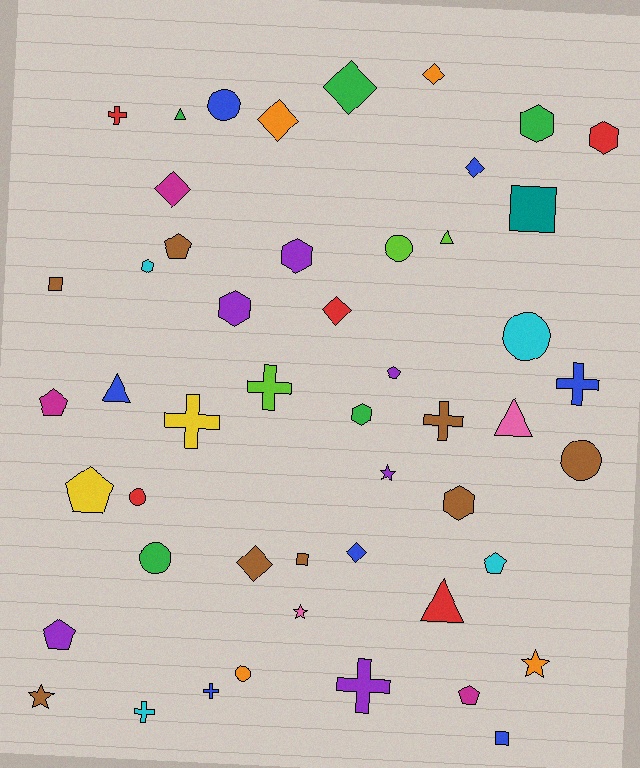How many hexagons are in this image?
There are 7 hexagons.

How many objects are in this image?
There are 50 objects.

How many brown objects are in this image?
There are 8 brown objects.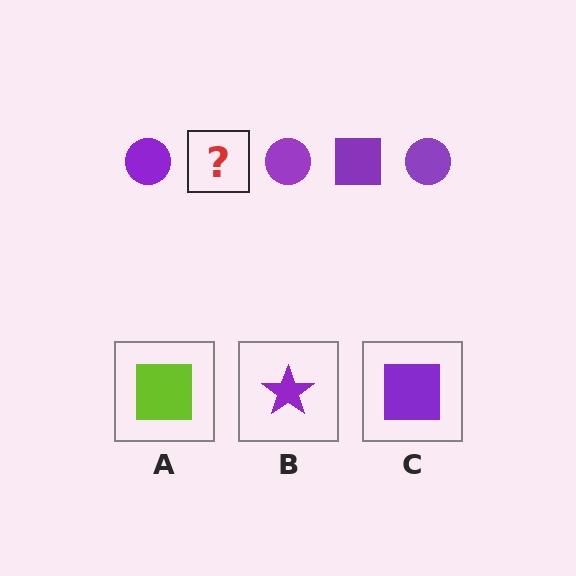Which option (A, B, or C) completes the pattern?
C.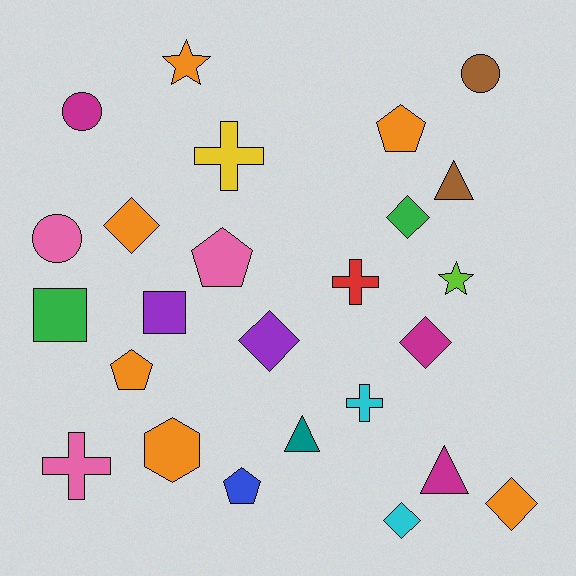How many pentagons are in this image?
There are 4 pentagons.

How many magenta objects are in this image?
There are 3 magenta objects.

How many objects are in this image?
There are 25 objects.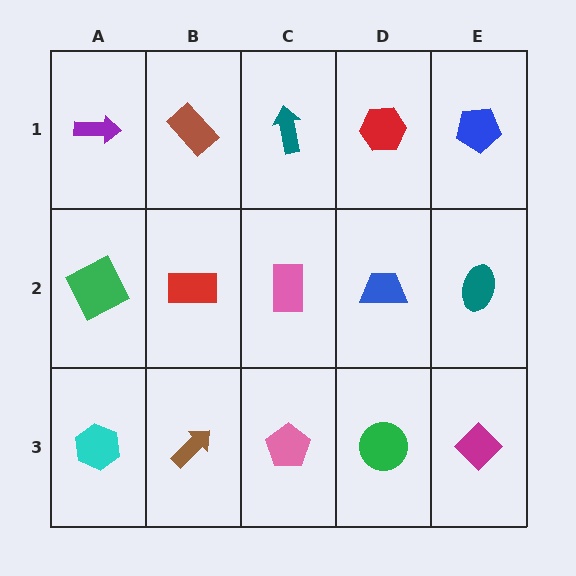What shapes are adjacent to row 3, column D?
A blue trapezoid (row 2, column D), a pink pentagon (row 3, column C), a magenta diamond (row 3, column E).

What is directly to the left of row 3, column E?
A green circle.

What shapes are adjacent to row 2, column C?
A teal arrow (row 1, column C), a pink pentagon (row 3, column C), a red rectangle (row 2, column B), a blue trapezoid (row 2, column D).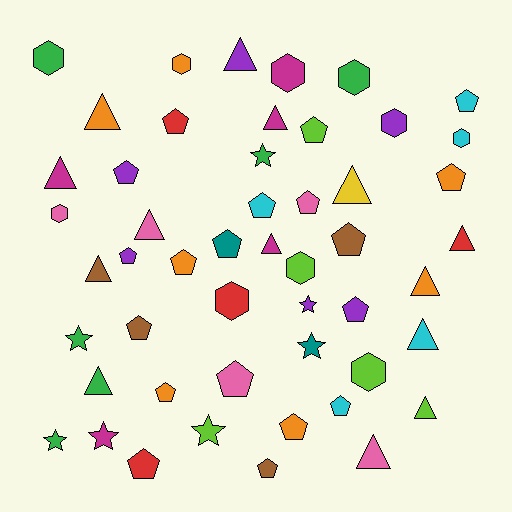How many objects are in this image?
There are 50 objects.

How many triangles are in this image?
There are 14 triangles.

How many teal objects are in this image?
There are 2 teal objects.